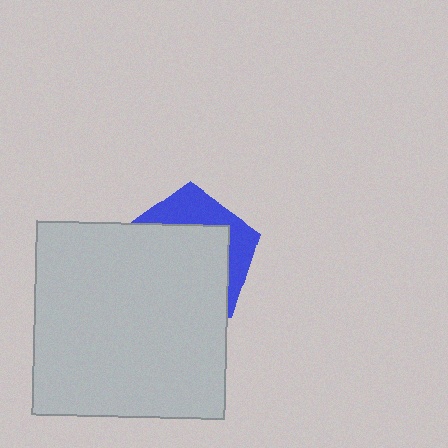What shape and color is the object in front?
The object in front is a light gray square.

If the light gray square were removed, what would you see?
You would see the complete blue pentagon.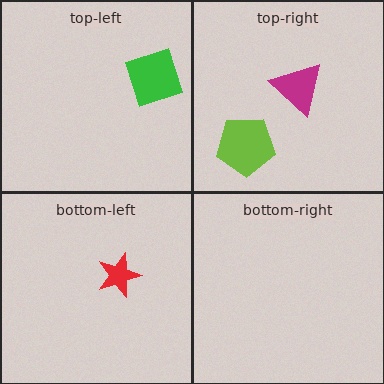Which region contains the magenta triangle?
The top-right region.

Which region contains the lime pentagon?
The top-right region.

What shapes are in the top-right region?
The magenta triangle, the lime pentagon.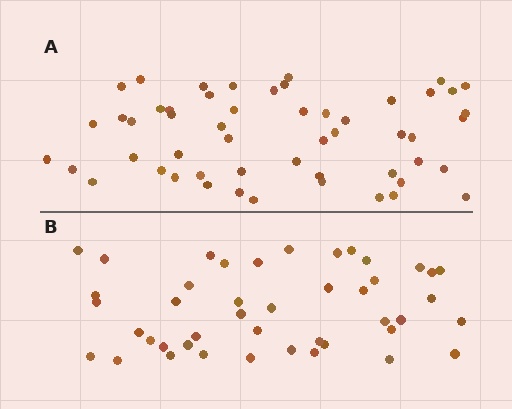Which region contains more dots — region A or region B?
Region A (the top region) has more dots.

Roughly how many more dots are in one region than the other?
Region A has roughly 8 or so more dots than region B.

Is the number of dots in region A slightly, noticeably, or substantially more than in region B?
Region A has only slightly more — the two regions are fairly close. The ratio is roughly 1.2 to 1.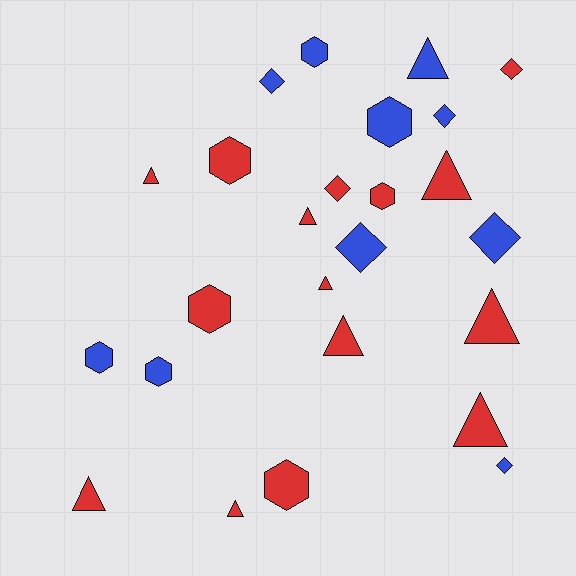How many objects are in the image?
There are 25 objects.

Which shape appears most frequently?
Triangle, with 10 objects.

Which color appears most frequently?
Red, with 15 objects.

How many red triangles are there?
There are 9 red triangles.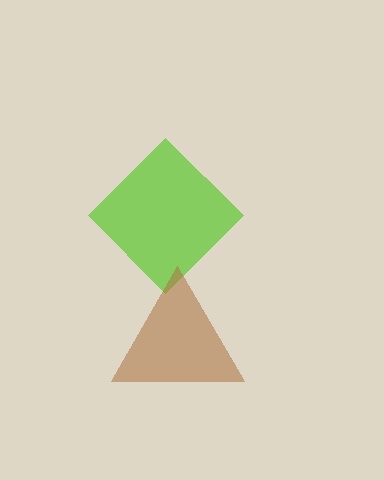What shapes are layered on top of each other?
The layered shapes are: a lime diamond, a brown triangle.